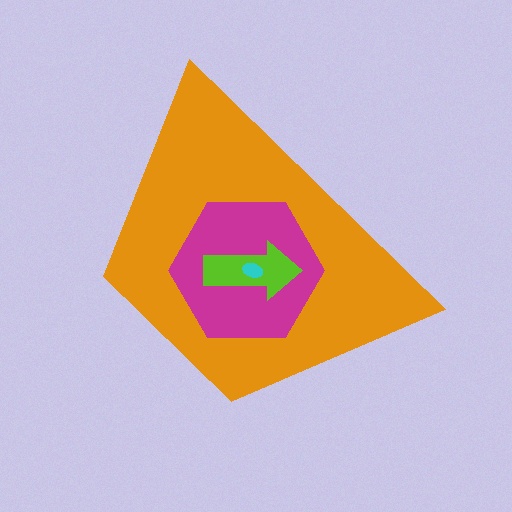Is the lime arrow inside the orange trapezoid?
Yes.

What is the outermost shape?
The orange trapezoid.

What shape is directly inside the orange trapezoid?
The magenta hexagon.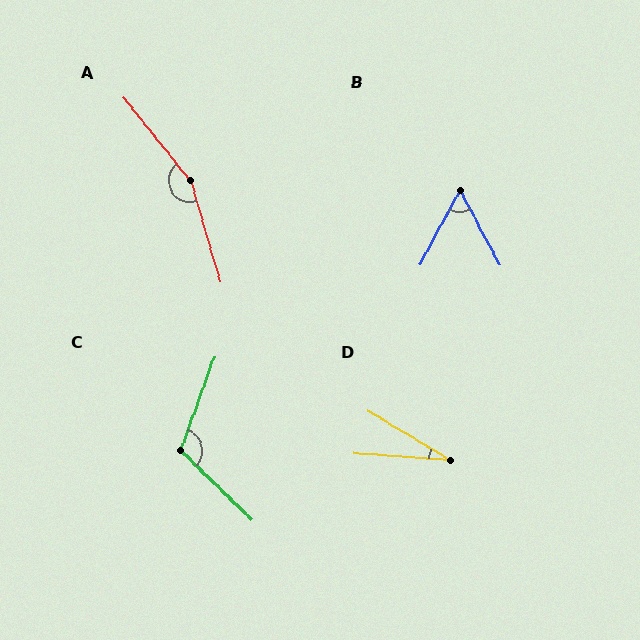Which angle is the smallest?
D, at approximately 27 degrees.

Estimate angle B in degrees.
Approximately 57 degrees.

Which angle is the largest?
A, at approximately 157 degrees.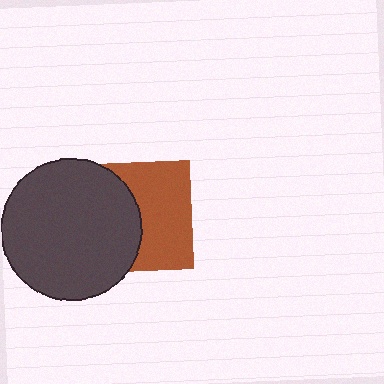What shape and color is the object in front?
The object in front is a dark gray circle.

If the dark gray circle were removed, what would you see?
You would see the complete brown square.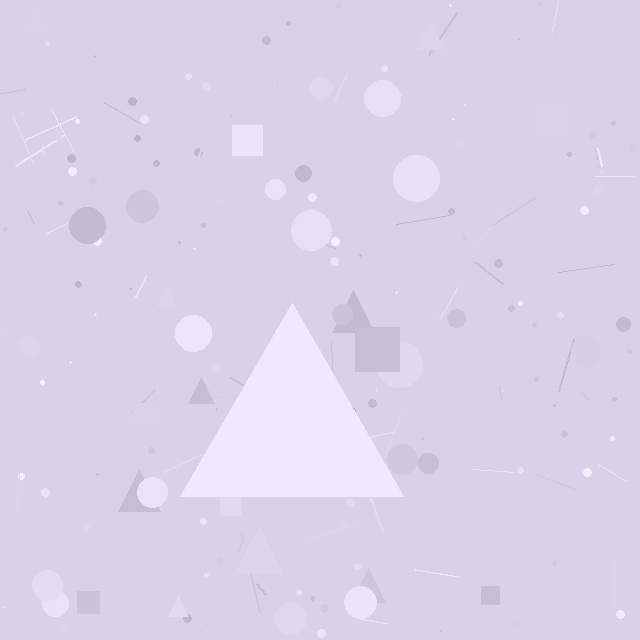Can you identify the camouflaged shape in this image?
The camouflaged shape is a triangle.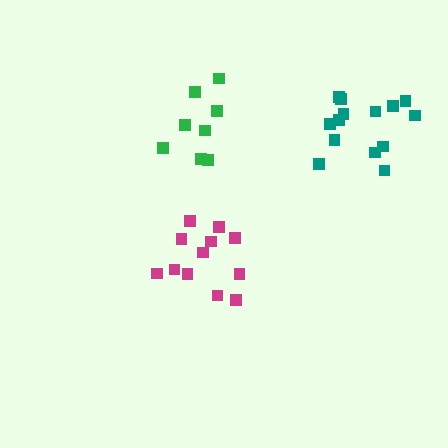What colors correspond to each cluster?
The clusters are colored: magenta, green, teal.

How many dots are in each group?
Group 1: 12 dots, Group 2: 8 dots, Group 3: 14 dots (34 total).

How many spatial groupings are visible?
There are 3 spatial groupings.